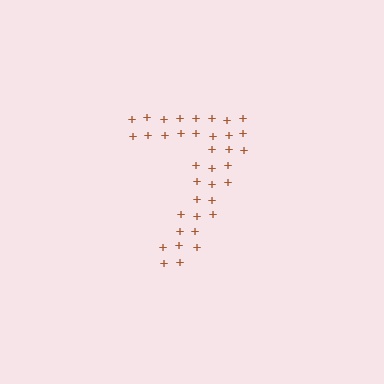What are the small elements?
The small elements are plus signs.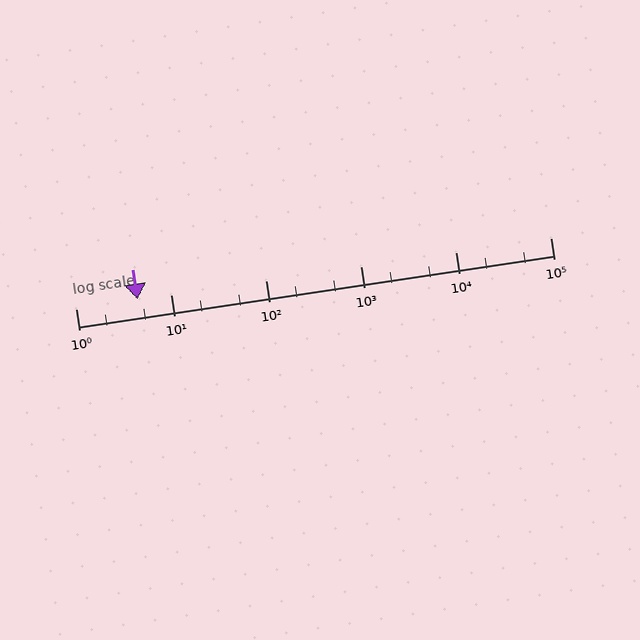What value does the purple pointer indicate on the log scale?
The pointer indicates approximately 4.5.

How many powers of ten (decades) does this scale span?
The scale spans 5 decades, from 1 to 100000.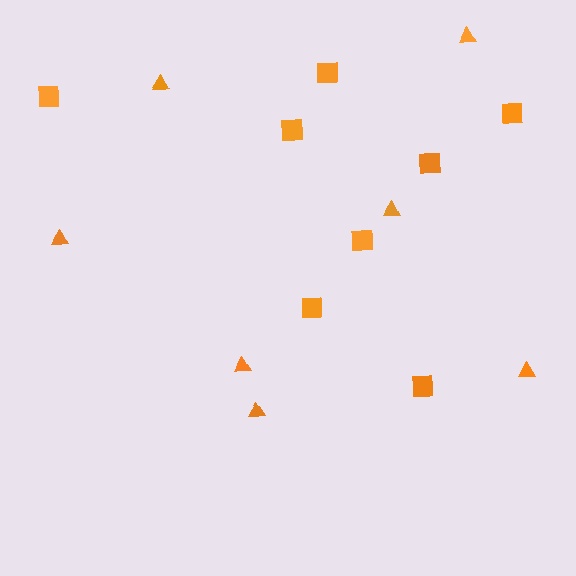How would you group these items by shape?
There are 2 groups: one group of triangles (7) and one group of squares (8).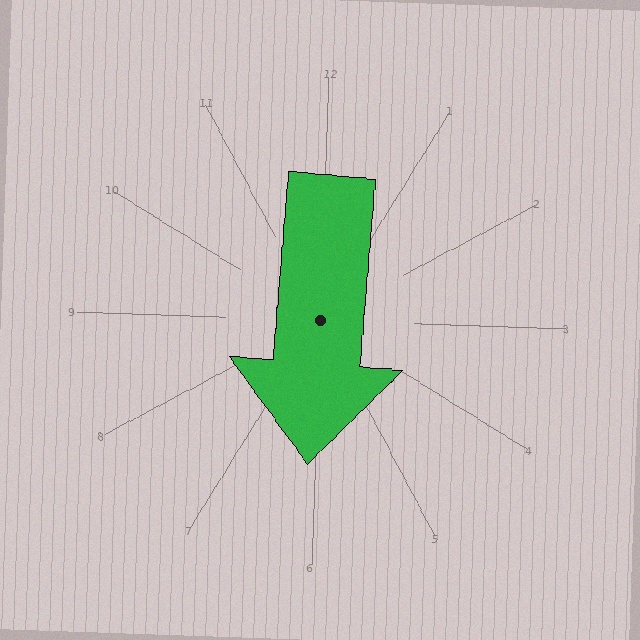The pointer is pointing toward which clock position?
Roughly 6 o'clock.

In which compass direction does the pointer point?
South.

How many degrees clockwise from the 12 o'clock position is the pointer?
Approximately 183 degrees.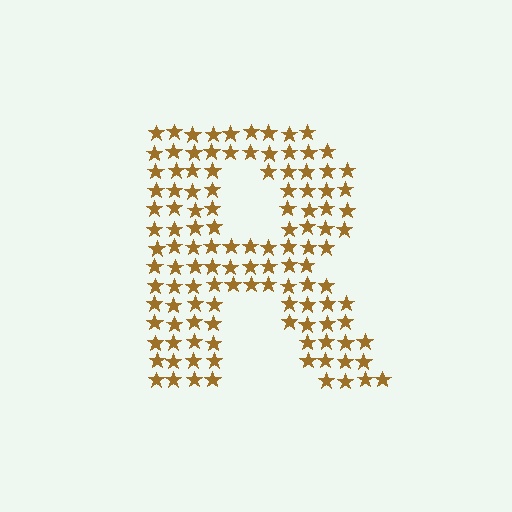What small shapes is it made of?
It is made of small stars.